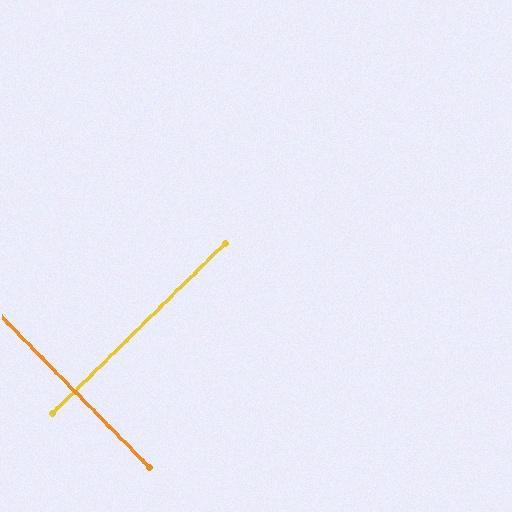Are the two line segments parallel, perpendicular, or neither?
Perpendicular — they meet at approximately 90°.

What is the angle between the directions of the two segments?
Approximately 90 degrees.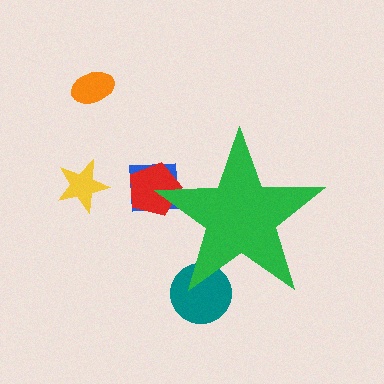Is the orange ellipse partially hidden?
No, the orange ellipse is fully visible.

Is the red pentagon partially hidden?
Yes, the red pentagon is partially hidden behind the green star.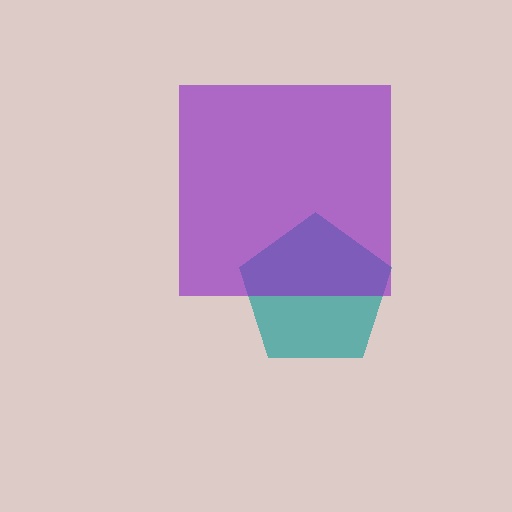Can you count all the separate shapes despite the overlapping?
Yes, there are 2 separate shapes.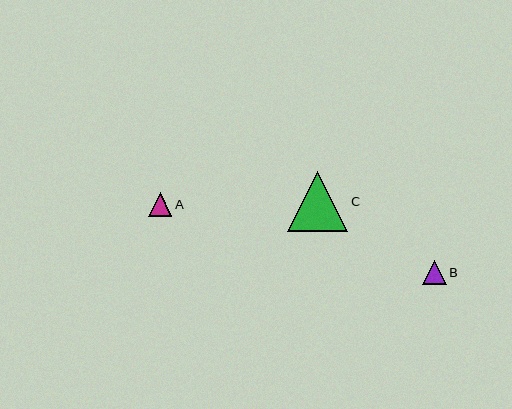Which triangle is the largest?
Triangle C is the largest with a size of approximately 60 pixels.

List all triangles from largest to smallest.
From largest to smallest: C, B, A.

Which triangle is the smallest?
Triangle A is the smallest with a size of approximately 23 pixels.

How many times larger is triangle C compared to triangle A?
Triangle C is approximately 2.6 times the size of triangle A.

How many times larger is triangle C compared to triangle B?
Triangle C is approximately 2.6 times the size of triangle B.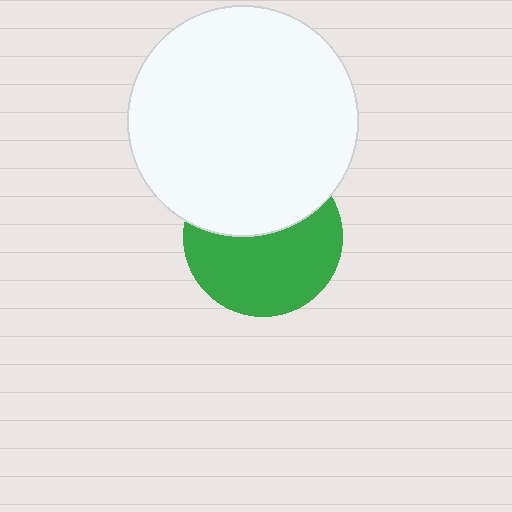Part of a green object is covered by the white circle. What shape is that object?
It is a circle.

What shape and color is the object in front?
The object in front is a white circle.